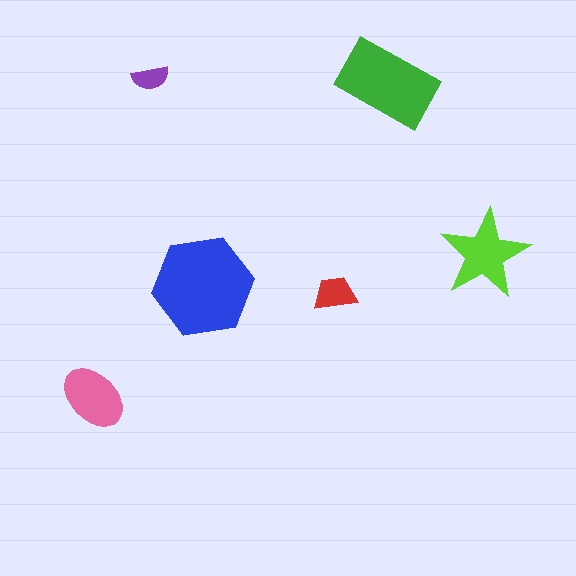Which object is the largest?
The blue hexagon.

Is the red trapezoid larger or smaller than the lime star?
Smaller.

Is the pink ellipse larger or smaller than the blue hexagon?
Smaller.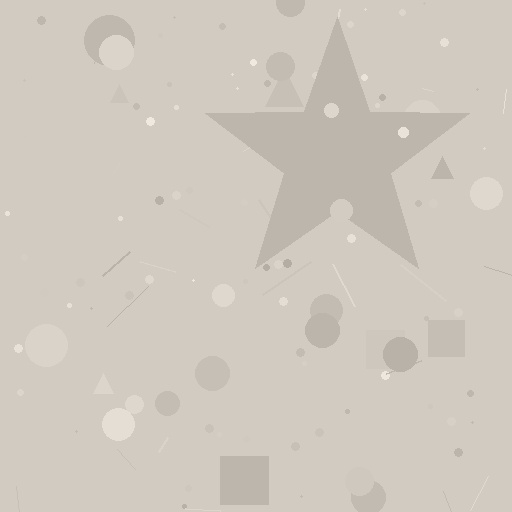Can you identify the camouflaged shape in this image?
The camouflaged shape is a star.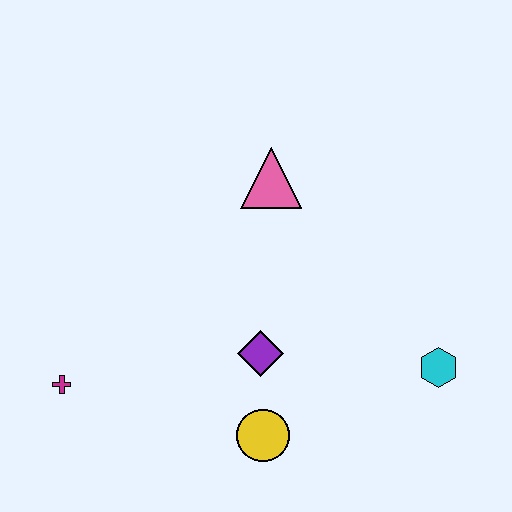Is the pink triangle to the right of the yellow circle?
Yes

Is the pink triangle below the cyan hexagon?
No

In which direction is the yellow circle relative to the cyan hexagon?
The yellow circle is to the left of the cyan hexagon.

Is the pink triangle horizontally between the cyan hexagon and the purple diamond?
Yes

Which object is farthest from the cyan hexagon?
The magenta cross is farthest from the cyan hexagon.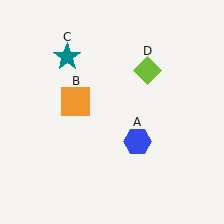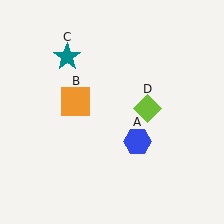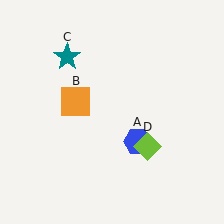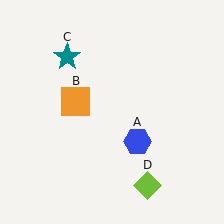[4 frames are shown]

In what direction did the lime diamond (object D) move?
The lime diamond (object D) moved down.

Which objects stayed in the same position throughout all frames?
Blue hexagon (object A) and orange square (object B) and teal star (object C) remained stationary.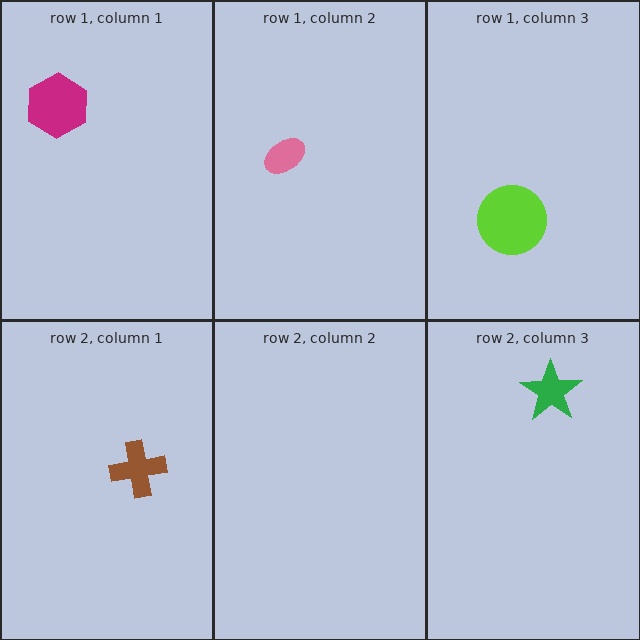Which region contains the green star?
The row 2, column 3 region.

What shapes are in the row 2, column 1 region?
The brown cross.